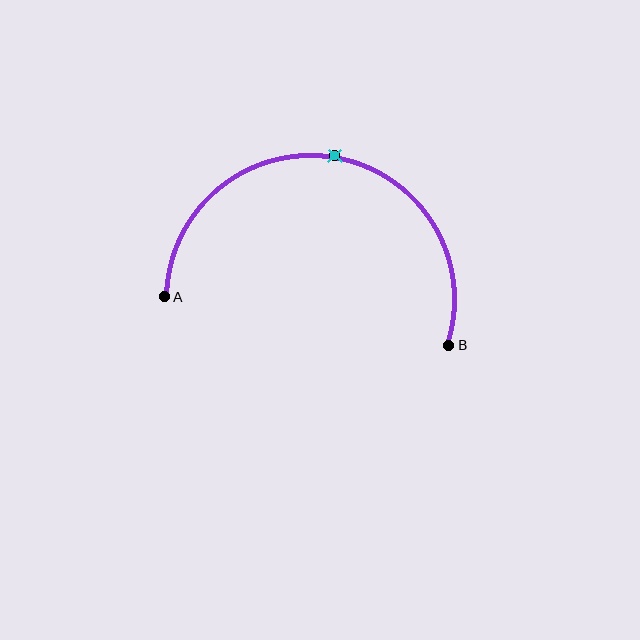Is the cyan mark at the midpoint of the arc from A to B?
Yes. The cyan mark lies on the arc at equal arc-length from both A and B — it is the arc midpoint.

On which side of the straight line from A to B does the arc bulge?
The arc bulges above the straight line connecting A and B.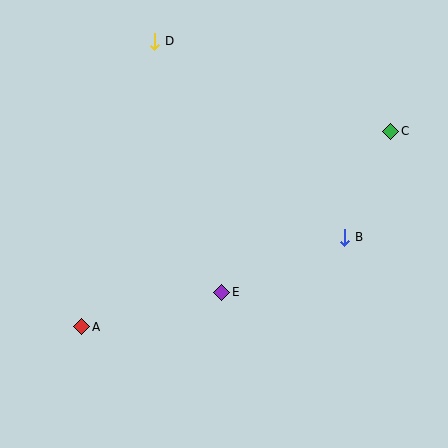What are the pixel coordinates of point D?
Point D is at (155, 41).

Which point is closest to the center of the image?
Point E at (222, 292) is closest to the center.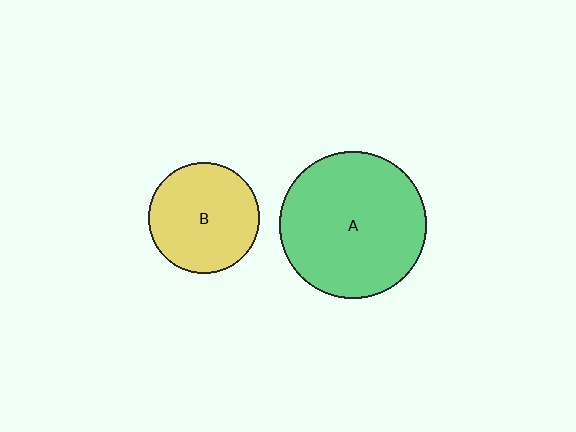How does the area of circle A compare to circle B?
Approximately 1.8 times.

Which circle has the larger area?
Circle A (green).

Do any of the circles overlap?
No, none of the circles overlap.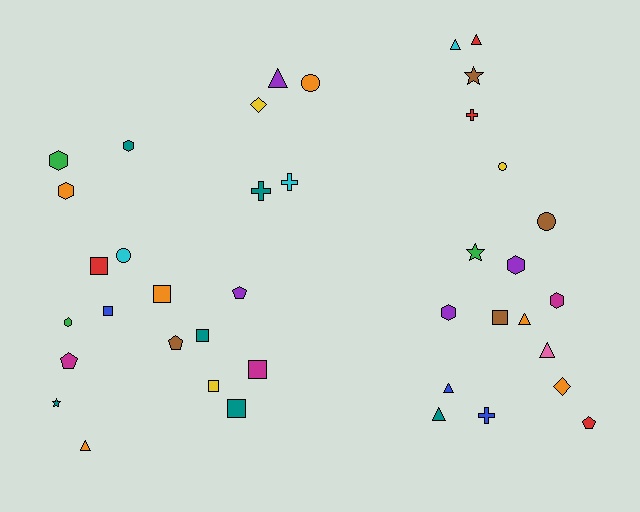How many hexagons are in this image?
There are 7 hexagons.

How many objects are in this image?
There are 40 objects.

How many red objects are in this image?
There are 4 red objects.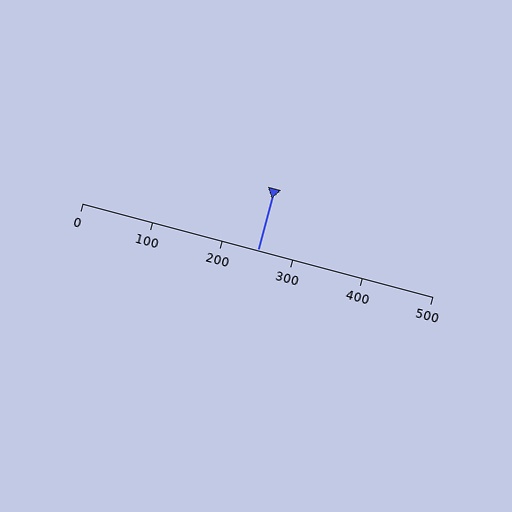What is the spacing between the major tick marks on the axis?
The major ticks are spaced 100 apart.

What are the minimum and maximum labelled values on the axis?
The axis runs from 0 to 500.